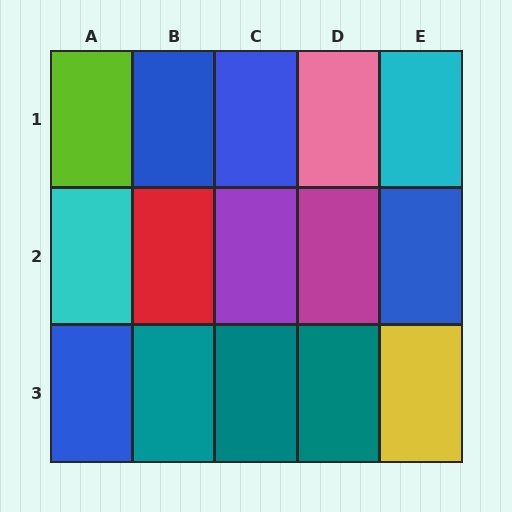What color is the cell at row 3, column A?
Blue.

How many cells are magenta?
1 cell is magenta.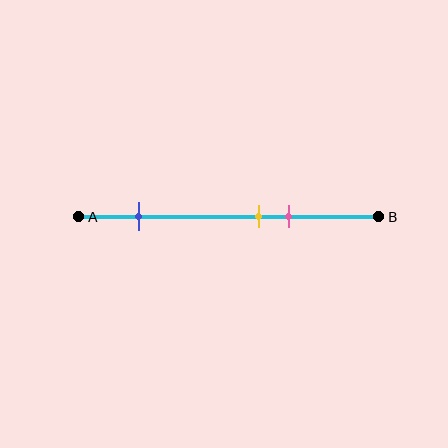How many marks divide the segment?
There are 3 marks dividing the segment.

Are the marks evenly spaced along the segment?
No, the marks are not evenly spaced.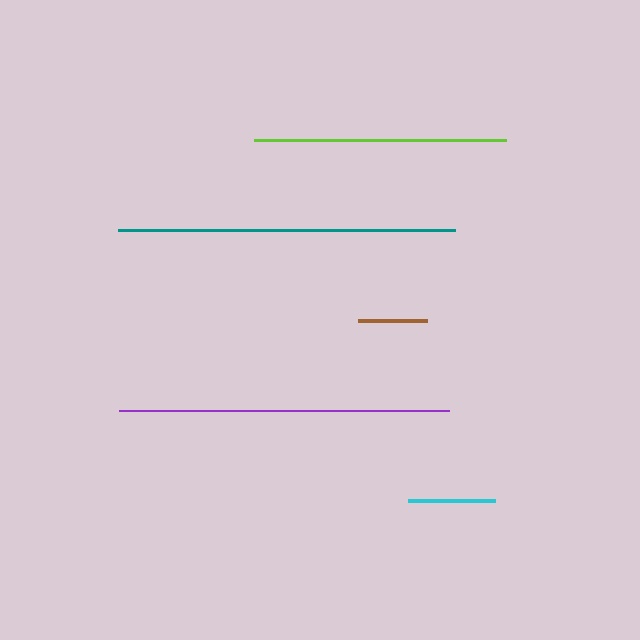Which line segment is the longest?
The teal line is the longest at approximately 337 pixels.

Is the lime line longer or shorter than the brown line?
The lime line is longer than the brown line.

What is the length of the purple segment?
The purple segment is approximately 330 pixels long.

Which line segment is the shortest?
The brown line is the shortest at approximately 69 pixels.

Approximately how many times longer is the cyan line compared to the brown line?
The cyan line is approximately 1.3 times the length of the brown line.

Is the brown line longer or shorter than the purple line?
The purple line is longer than the brown line.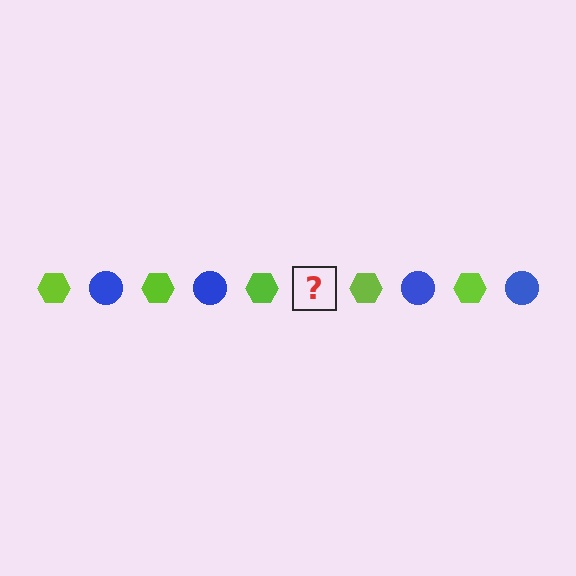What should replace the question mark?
The question mark should be replaced with a blue circle.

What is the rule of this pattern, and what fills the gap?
The rule is that the pattern alternates between lime hexagon and blue circle. The gap should be filled with a blue circle.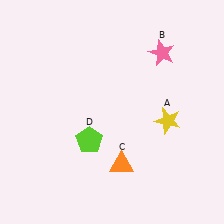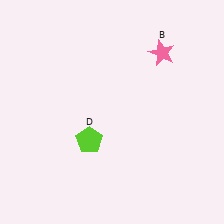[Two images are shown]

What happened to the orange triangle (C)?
The orange triangle (C) was removed in Image 2. It was in the bottom-right area of Image 1.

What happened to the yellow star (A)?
The yellow star (A) was removed in Image 2. It was in the bottom-right area of Image 1.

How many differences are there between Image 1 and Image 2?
There are 2 differences between the two images.